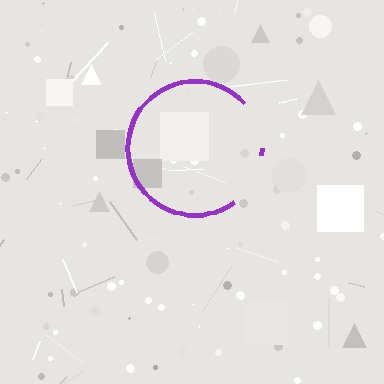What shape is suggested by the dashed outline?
The dashed outline suggests a circle.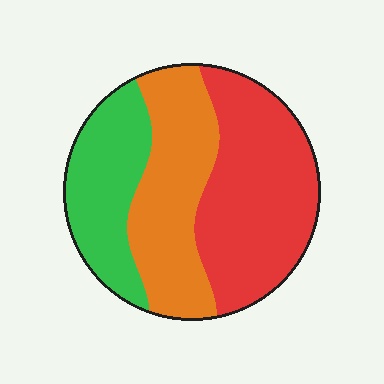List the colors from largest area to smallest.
From largest to smallest: red, orange, green.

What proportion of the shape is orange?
Orange covers around 30% of the shape.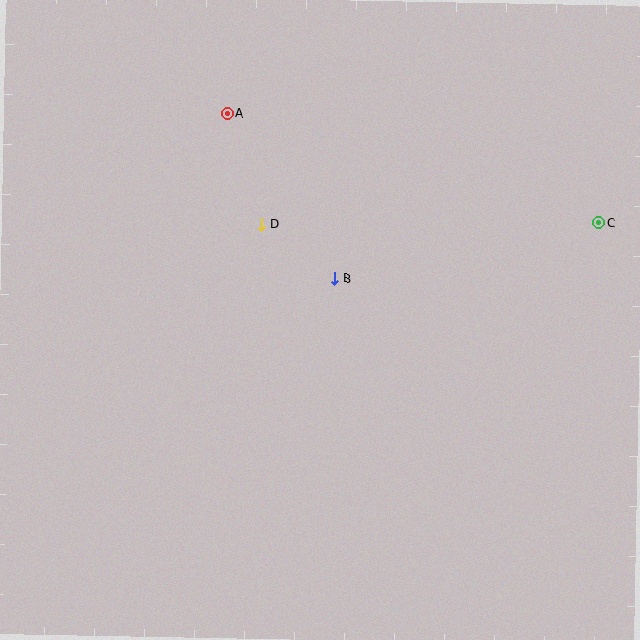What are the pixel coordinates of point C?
Point C is at (599, 223).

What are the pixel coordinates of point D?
Point D is at (262, 224).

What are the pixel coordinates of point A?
Point A is at (227, 114).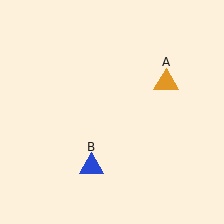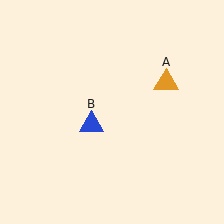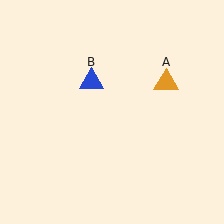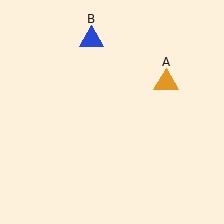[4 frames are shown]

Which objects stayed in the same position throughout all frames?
Orange triangle (object A) remained stationary.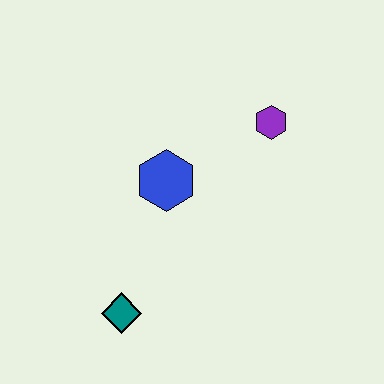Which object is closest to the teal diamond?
The blue hexagon is closest to the teal diamond.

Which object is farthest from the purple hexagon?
The teal diamond is farthest from the purple hexagon.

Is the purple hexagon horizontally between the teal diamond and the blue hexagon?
No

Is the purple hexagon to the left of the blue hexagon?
No